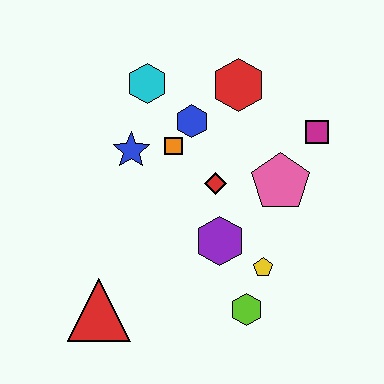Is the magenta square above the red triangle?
Yes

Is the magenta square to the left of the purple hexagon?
No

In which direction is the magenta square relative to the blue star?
The magenta square is to the right of the blue star.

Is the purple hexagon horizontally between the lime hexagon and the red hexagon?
No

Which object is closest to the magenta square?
The pink pentagon is closest to the magenta square.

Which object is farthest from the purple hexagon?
The cyan hexagon is farthest from the purple hexagon.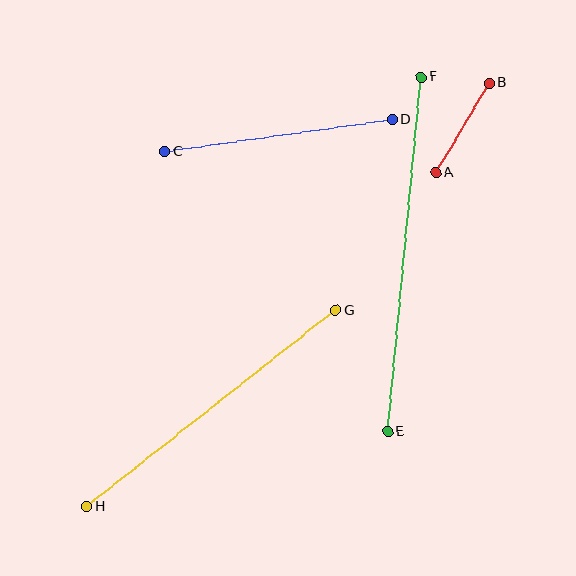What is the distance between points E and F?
The distance is approximately 356 pixels.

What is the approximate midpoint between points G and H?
The midpoint is at approximately (211, 408) pixels.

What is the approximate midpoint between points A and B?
The midpoint is at approximately (462, 128) pixels.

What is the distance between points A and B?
The distance is approximately 104 pixels.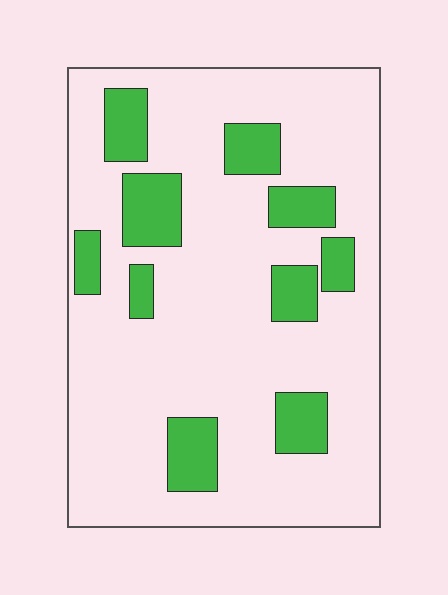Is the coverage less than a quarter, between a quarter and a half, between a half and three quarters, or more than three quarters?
Less than a quarter.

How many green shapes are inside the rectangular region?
10.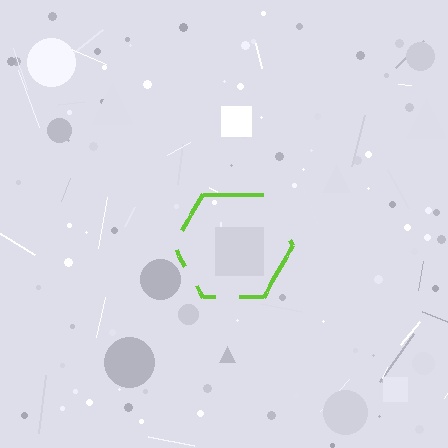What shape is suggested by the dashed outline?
The dashed outline suggests a hexagon.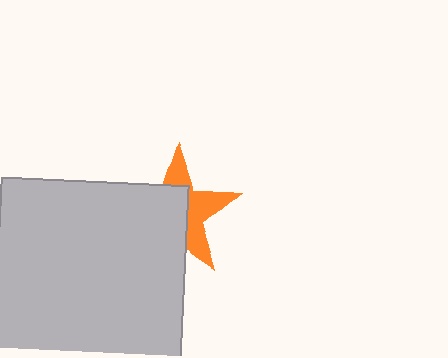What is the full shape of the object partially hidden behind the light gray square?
The partially hidden object is an orange star.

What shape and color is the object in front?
The object in front is a light gray square.